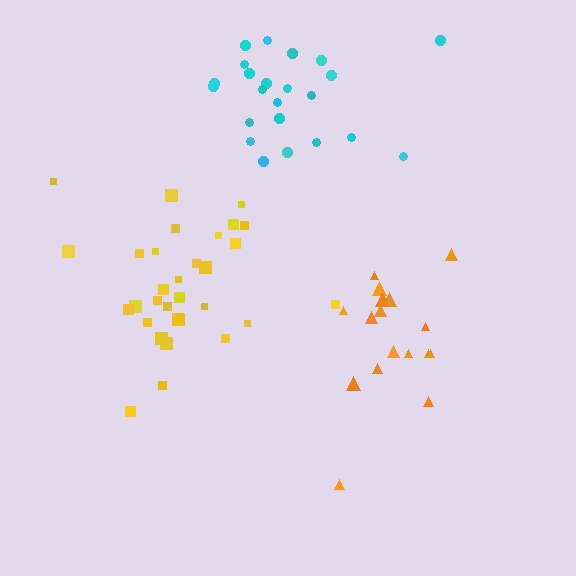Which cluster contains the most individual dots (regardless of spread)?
Yellow (30).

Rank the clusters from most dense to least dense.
yellow, orange, cyan.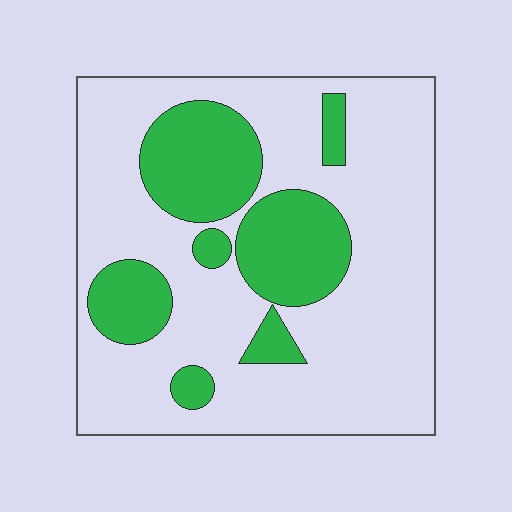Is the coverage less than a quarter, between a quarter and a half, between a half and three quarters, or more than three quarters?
Between a quarter and a half.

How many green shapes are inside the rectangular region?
7.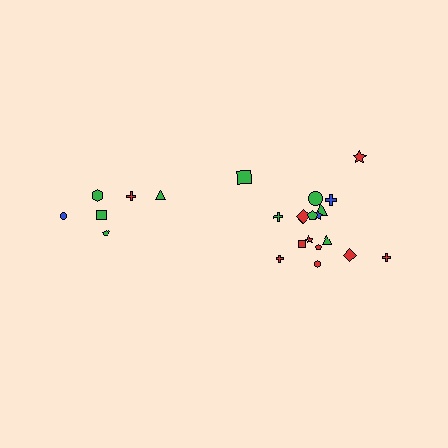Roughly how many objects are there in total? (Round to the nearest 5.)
Roughly 25 objects in total.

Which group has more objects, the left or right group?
The right group.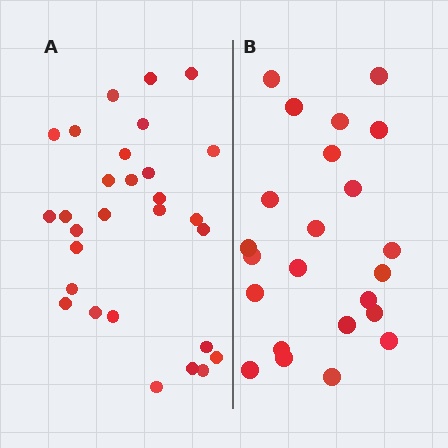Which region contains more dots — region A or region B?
Region A (the left region) has more dots.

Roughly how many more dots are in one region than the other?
Region A has about 6 more dots than region B.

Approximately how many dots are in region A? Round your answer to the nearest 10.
About 30 dots. (The exact count is 29, which rounds to 30.)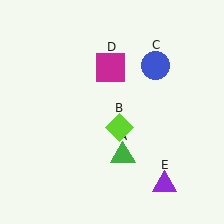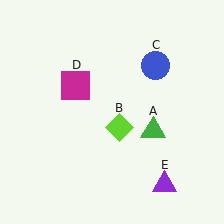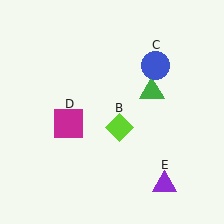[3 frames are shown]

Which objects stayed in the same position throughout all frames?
Lime diamond (object B) and blue circle (object C) and purple triangle (object E) remained stationary.